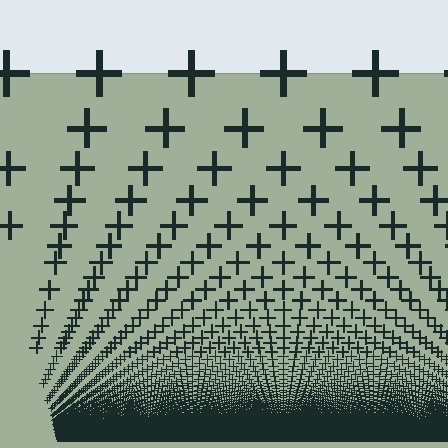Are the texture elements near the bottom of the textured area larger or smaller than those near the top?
Smaller. The gradient is inverted — elements near the bottom are smaller and denser.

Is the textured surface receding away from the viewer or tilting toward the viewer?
The surface appears to tilt toward the viewer. Texture elements get larger and sparser toward the top.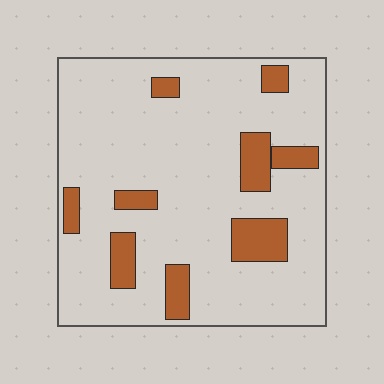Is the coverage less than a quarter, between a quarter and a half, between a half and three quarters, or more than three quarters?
Less than a quarter.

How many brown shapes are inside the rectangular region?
9.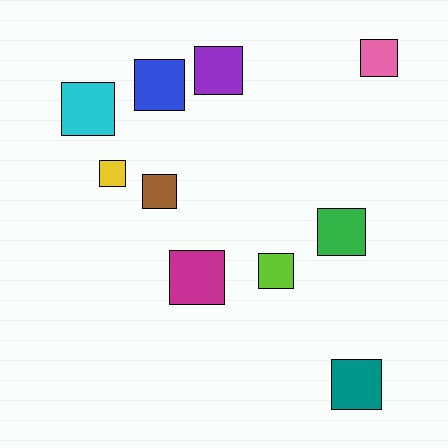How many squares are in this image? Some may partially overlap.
There are 10 squares.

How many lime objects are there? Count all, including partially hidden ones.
There is 1 lime object.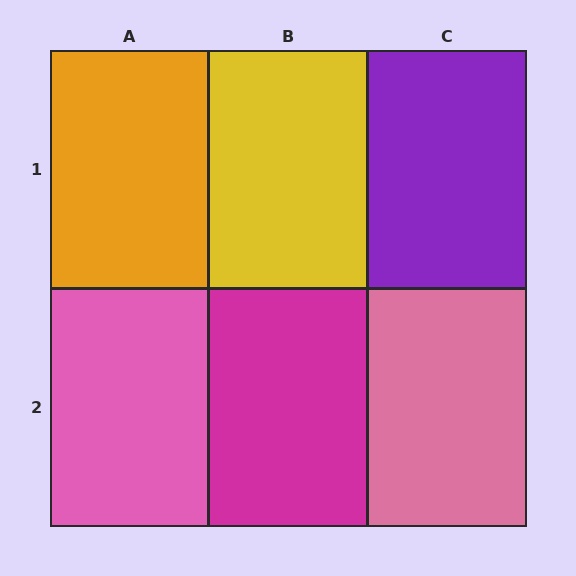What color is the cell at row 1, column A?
Orange.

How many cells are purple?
1 cell is purple.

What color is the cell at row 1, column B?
Yellow.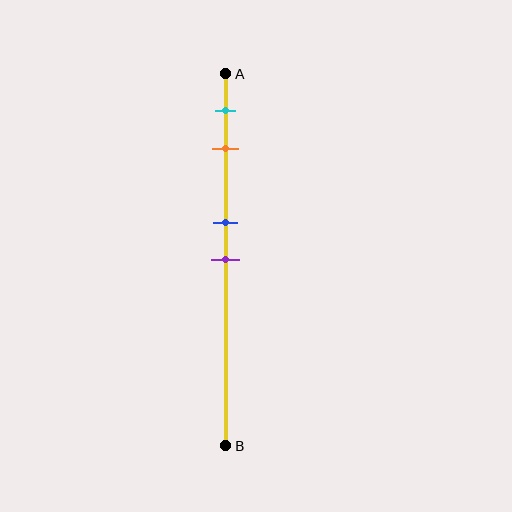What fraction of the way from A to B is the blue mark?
The blue mark is approximately 40% (0.4) of the way from A to B.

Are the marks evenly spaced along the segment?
No, the marks are not evenly spaced.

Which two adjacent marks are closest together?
The blue and purple marks are the closest adjacent pair.